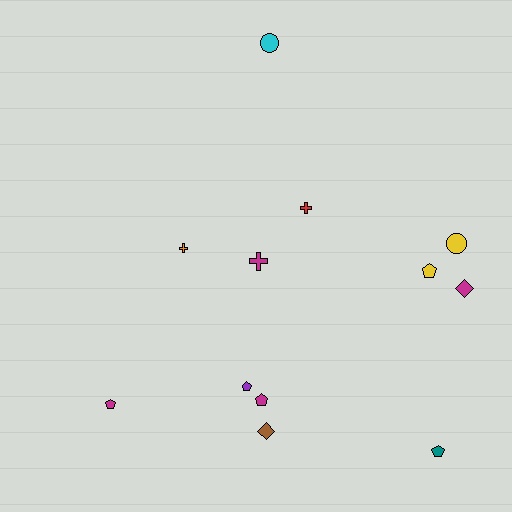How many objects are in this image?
There are 12 objects.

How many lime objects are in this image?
There are no lime objects.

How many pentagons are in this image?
There are 5 pentagons.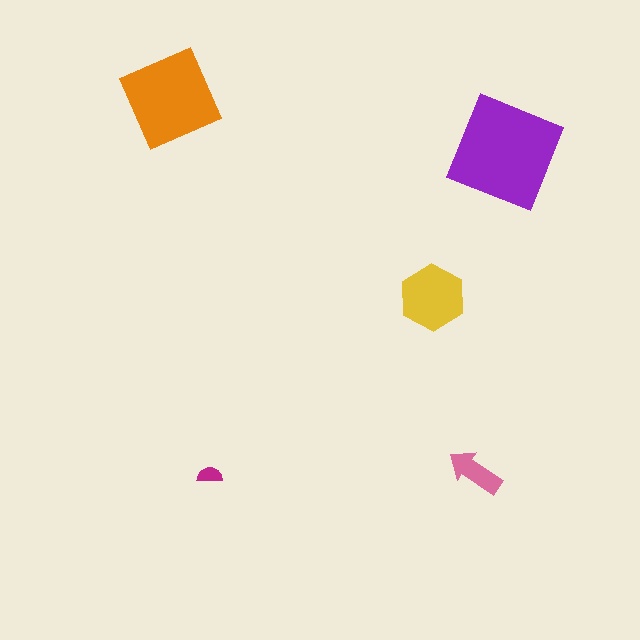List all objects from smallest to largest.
The magenta semicircle, the pink arrow, the yellow hexagon, the orange diamond, the purple square.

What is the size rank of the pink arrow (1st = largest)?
4th.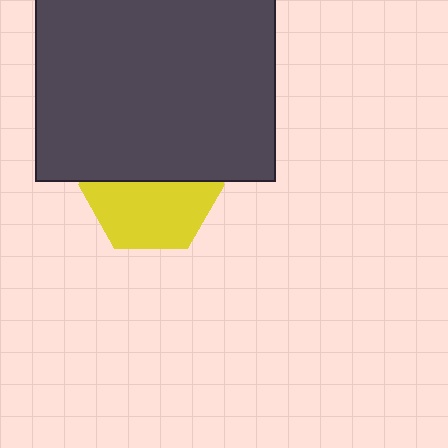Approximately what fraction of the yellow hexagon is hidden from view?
Roughly 46% of the yellow hexagon is hidden behind the dark gray rectangle.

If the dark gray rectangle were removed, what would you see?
You would see the complete yellow hexagon.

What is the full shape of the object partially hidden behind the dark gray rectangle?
The partially hidden object is a yellow hexagon.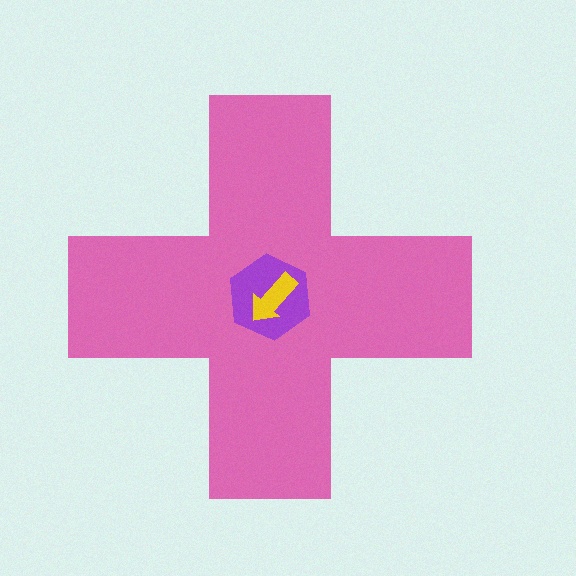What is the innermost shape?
The yellow arrow.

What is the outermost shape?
The pink cross.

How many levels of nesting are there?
3.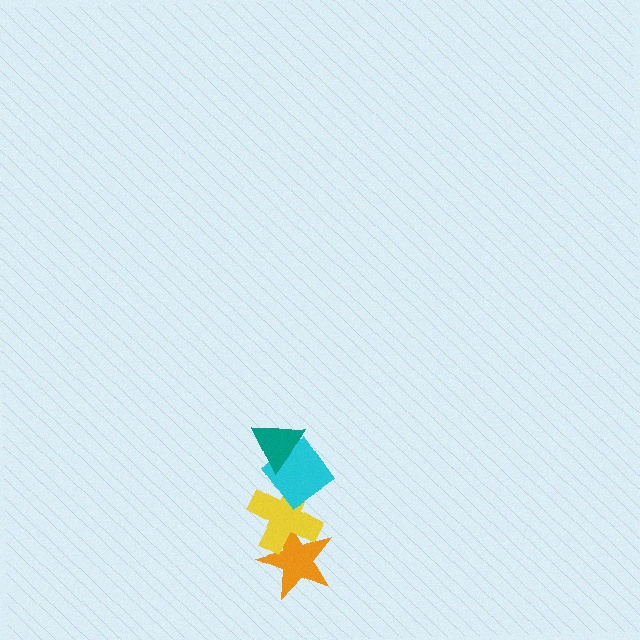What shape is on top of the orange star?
The yellow cross is on top of the orange star.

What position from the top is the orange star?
The orange star is 4th from the top.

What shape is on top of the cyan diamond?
The teal triangle is on top of the cyan diamond.